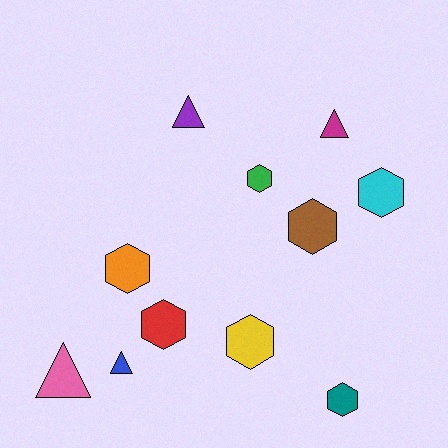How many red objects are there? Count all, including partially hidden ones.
There is 1 red object.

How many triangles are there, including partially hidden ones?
There are 4 triangles.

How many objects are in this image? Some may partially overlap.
There are 11 objects.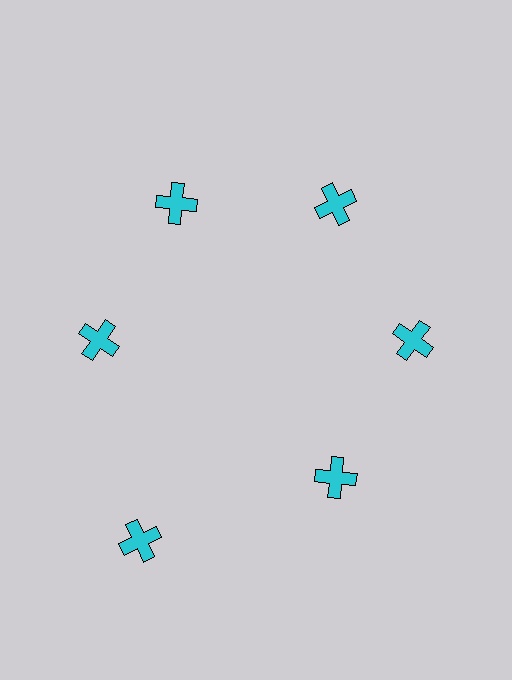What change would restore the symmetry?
The symmetry would be restored by moving it inward, back onto the ring so that all 6 crosses sit at equal angles and equal distance from the center.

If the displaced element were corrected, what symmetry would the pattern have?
It would have 6-fold rotational symmetry — the pattern would map onto itself every 60 degrees.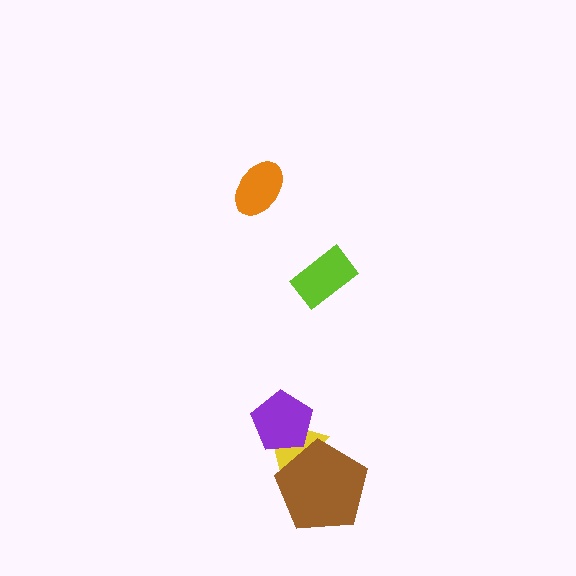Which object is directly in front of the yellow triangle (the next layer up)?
The brown pentagon is directly in front of the yellow triangle.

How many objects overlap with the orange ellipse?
0 objects overlap with the orange ellipse.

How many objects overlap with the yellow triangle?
2 objects overlap with the yellow triangle.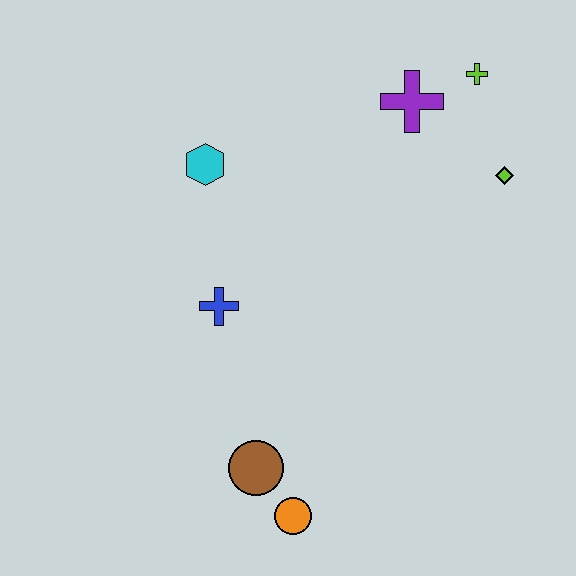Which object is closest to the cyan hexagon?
The blue cross is closest to the cyan hexagon.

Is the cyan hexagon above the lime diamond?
Yes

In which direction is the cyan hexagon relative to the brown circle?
The cyan hexagon is above the brown circle.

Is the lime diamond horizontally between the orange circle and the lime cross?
No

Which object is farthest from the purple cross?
The orange circle is farthest from the purple cross.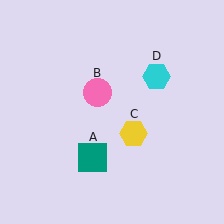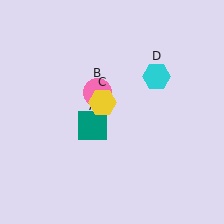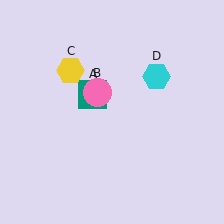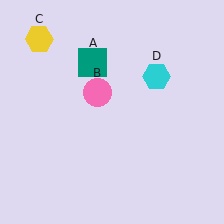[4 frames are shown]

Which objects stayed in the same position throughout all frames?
Pink circle (object B) and cyan hexagon (object D) remained stationary.